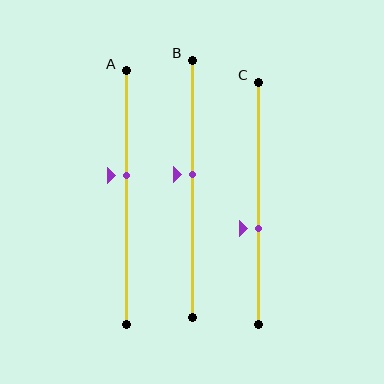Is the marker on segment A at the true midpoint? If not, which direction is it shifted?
No, the marker on segment A is shifted upward by about 8% of the segment length.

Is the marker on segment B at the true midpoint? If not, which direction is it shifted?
No, the marker on segment B is shifted upward by about 6% of the segment length.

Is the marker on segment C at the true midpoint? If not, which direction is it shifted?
No, the marker on segment C is shifted downward by about 10% of the segment length.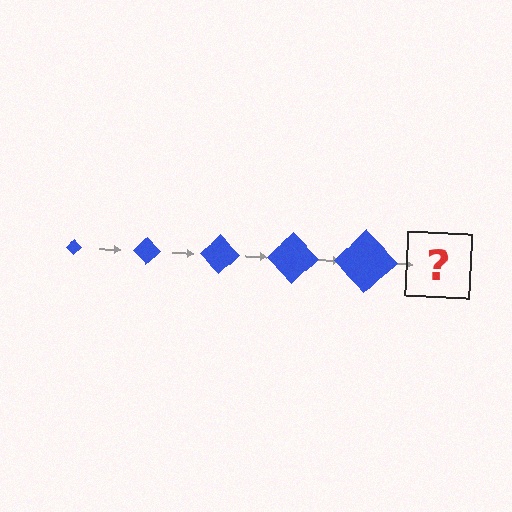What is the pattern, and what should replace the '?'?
The pattern is that the diamond gets progressively larger each step. The '?' should be a blue diamond, larger than the previous one.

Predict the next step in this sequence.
The next step is a blue diamond, larger than the previous one.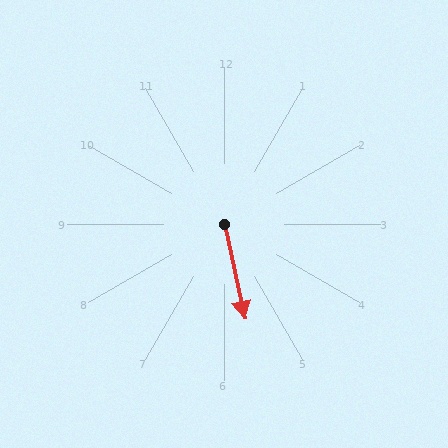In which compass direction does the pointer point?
South.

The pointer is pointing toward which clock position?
Roughly 6 o'clock.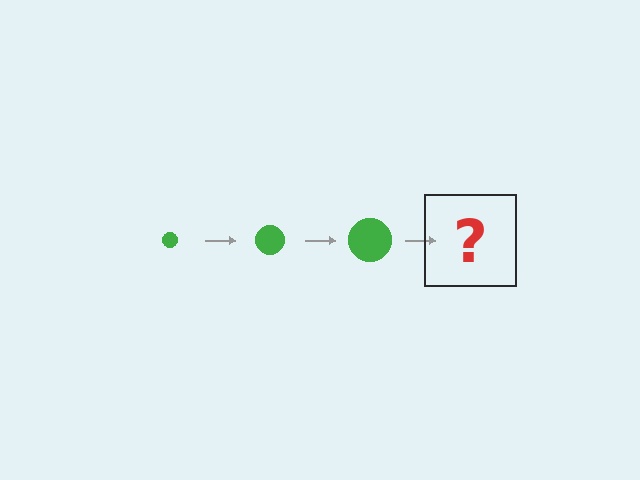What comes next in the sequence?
The next element should be a green circle, larger than the previous one.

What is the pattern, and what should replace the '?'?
The pattern is that the circle gets progressively larger each step. The '?' should be a green circle, larger than the previous one.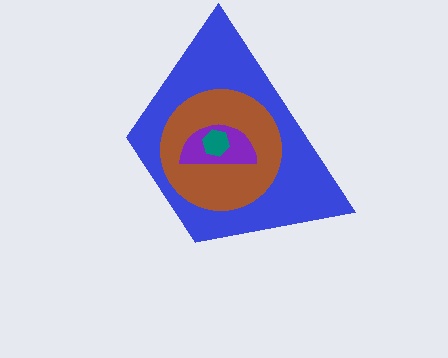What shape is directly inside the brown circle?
The purple semicircle.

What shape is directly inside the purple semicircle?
The teal hexagon.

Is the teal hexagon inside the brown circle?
Yes.